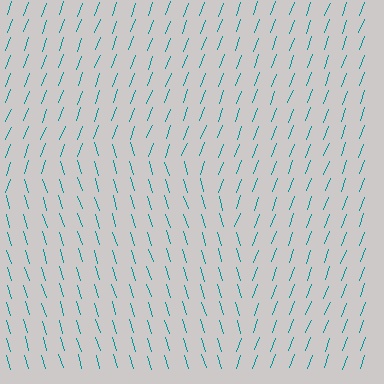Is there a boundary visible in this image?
Yes, there is a texture boundary formed by a change in line orientation.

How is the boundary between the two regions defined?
The boundary is defined purely by a change in line orientation (approximately 37 degrees difference). All lines are the same color and thickness.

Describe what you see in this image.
The image is filled with small teal line segments. A circle region in the image has lines oriented differently from the surrounding lines, creating a visible texture boundary.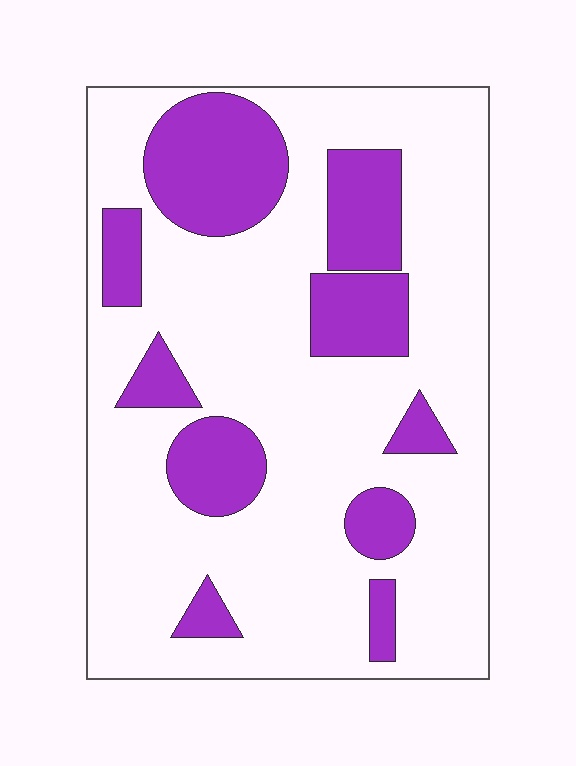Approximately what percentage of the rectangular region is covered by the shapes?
Approximately 25%.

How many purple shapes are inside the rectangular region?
10.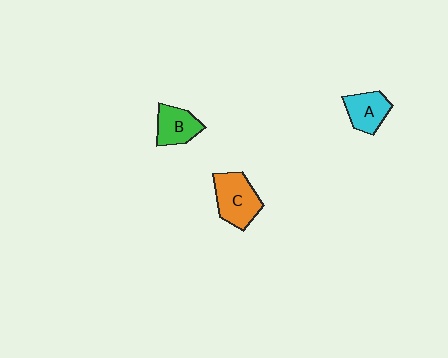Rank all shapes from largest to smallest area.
From largest to smallest: C (orange), A (cyan), B (green).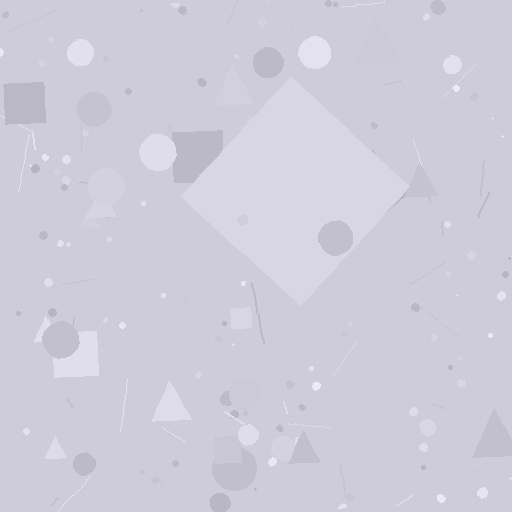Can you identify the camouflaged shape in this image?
The camouflaged shape is a diamond.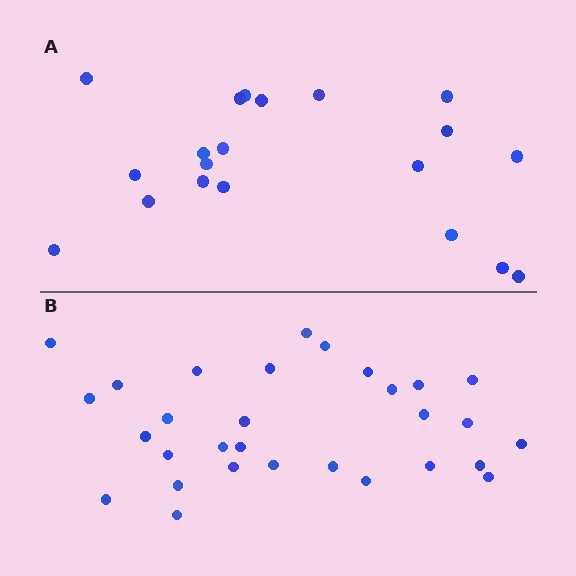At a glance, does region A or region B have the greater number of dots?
Region B (the bottom region) has more dots.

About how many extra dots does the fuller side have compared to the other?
Region B has roughly 10 or so more dots than region A.